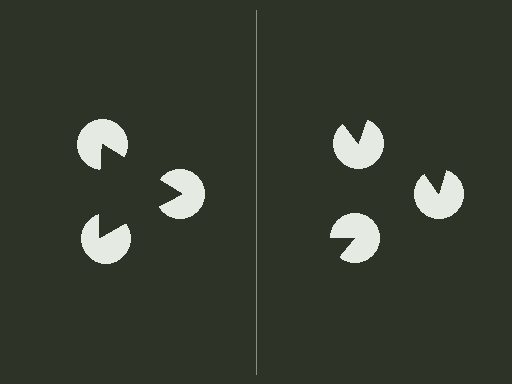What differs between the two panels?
The pac-man discs are positioned identically on both sides; only the wedge orientations differ. On the left they align to a triangle; on the right they are misaligned.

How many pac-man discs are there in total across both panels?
6 — 3 on each side.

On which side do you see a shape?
An illusory triangle appears on the left side. On the right side the wedge cuts are rotated, so no coherent shape forms.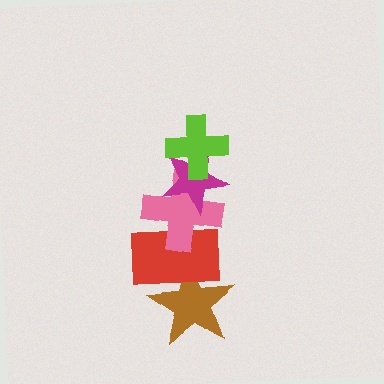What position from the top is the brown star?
The brown star is 5th from the top.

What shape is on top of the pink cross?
The magenta star is on top of the pink cross.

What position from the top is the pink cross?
The pink cross is 3rd from the top.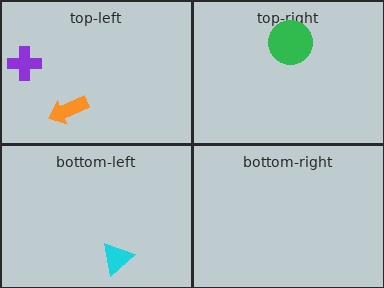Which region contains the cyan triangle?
The bottom-left region.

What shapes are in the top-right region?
The green circle.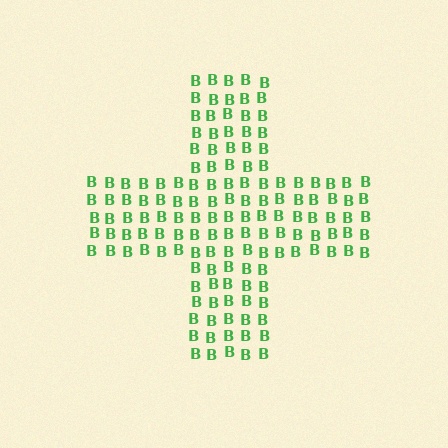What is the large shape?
The large shape is a cross.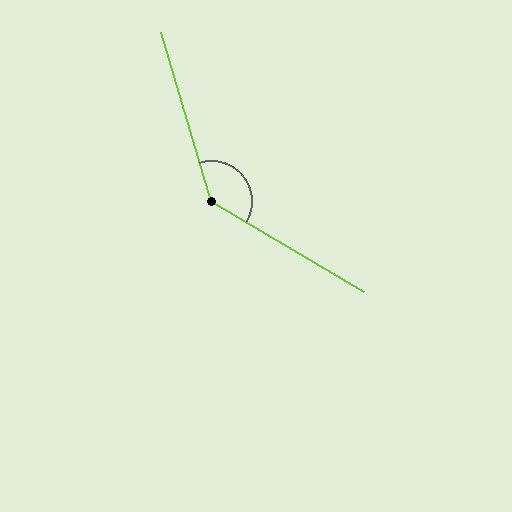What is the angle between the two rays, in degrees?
Approximately 137 degrees.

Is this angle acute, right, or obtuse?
It is obtuse.